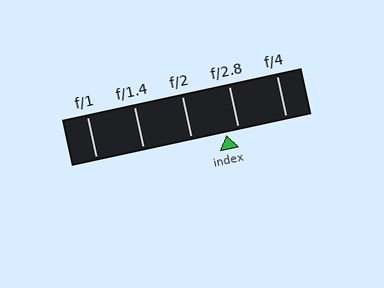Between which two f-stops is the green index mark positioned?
The index mark is between f/2 and f/2.8.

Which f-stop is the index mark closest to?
The index mark is closest to f/2.8.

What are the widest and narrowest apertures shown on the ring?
The widest aperture shown is f/1 and the narrowest is f/4.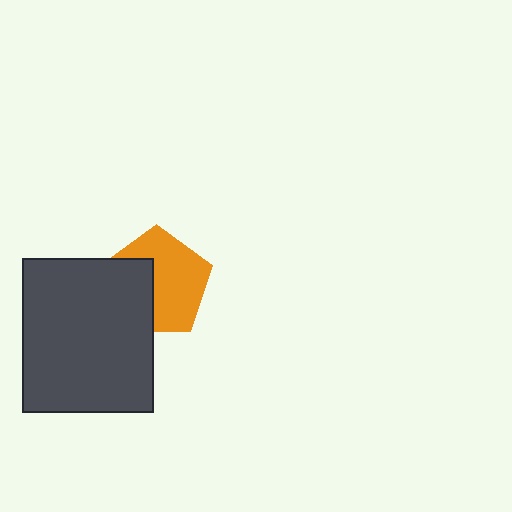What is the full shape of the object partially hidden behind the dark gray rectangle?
The partially hidden object is an orange pentagon.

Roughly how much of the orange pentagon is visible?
About half of it is visible (roughly 62%).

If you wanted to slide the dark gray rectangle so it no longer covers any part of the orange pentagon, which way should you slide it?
Slide it left — that is the most direct way to separate the two shapes.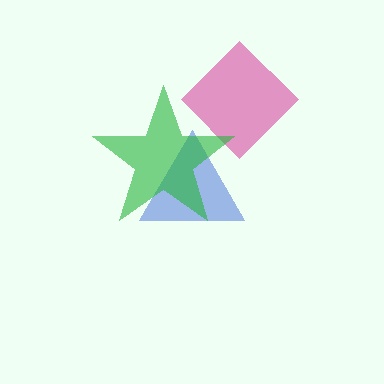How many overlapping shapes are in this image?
There are 3 overlapping shapes in the image.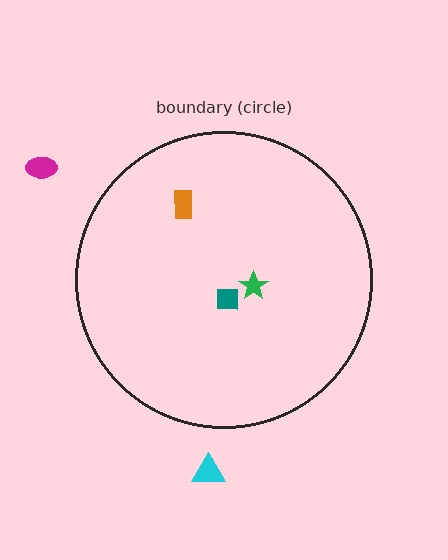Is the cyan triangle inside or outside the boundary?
Outside.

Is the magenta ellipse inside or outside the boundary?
Outside.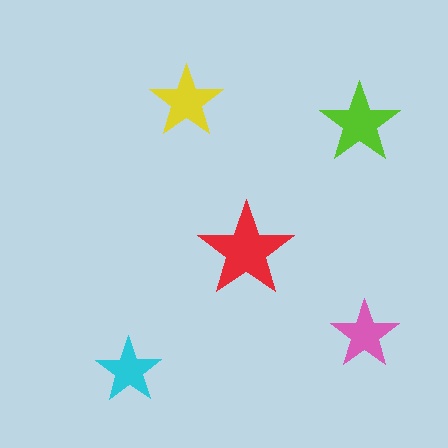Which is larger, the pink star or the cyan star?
The pink one.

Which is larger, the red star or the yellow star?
The red one.